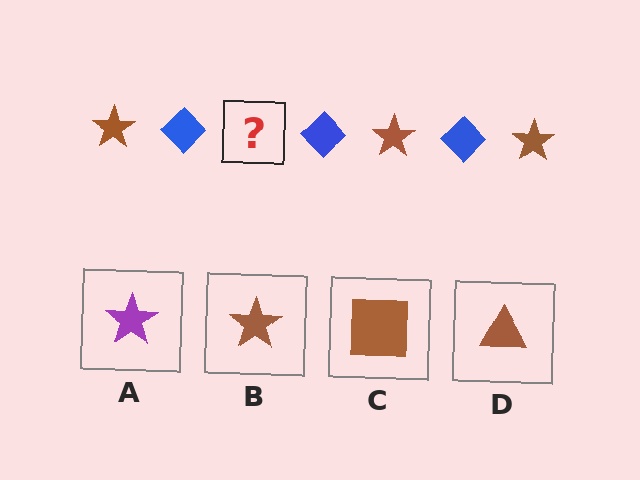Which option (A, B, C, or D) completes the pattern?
B.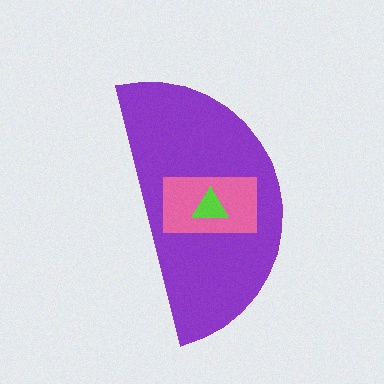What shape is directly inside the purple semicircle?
The pink rectangle.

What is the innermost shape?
The lime triangle.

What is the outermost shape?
The purple semicircle.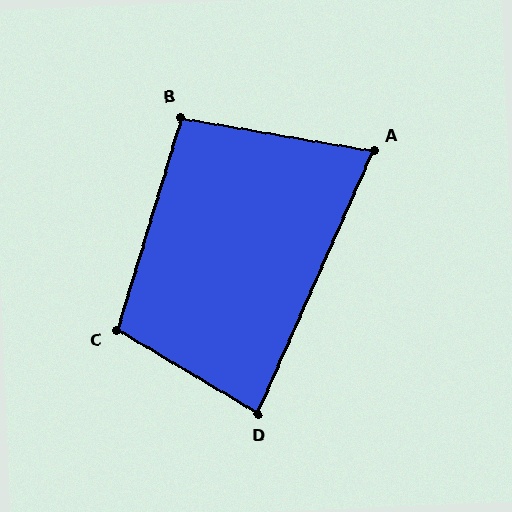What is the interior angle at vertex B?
Approximately 97 degrees (obtuse).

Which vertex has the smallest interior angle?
A, at approximately 76 degrees.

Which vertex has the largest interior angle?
C, at approximately 104 degrees.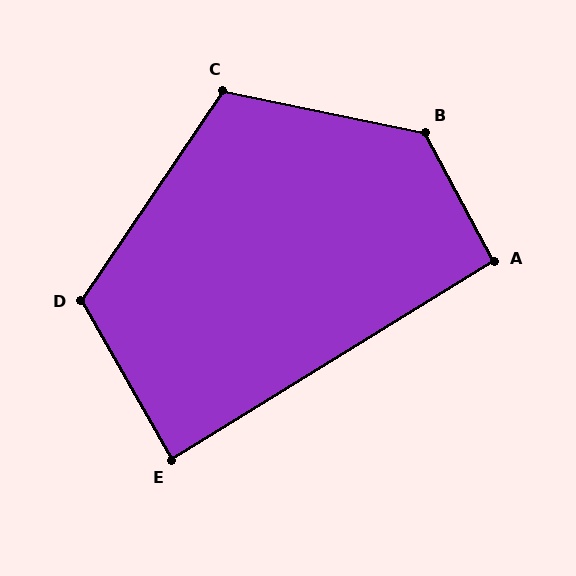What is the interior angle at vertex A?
Approximately 94 degrees (approximately right).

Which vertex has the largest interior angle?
B, at approximately 129 degrees.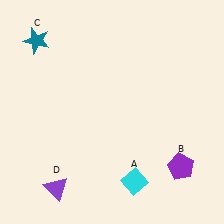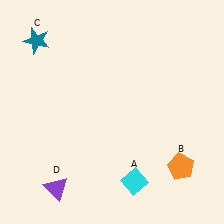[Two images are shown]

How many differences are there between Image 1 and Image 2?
There is 1 difference between the two images.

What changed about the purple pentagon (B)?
In Image 1, B is purple. In Image 2, it changed to orange.